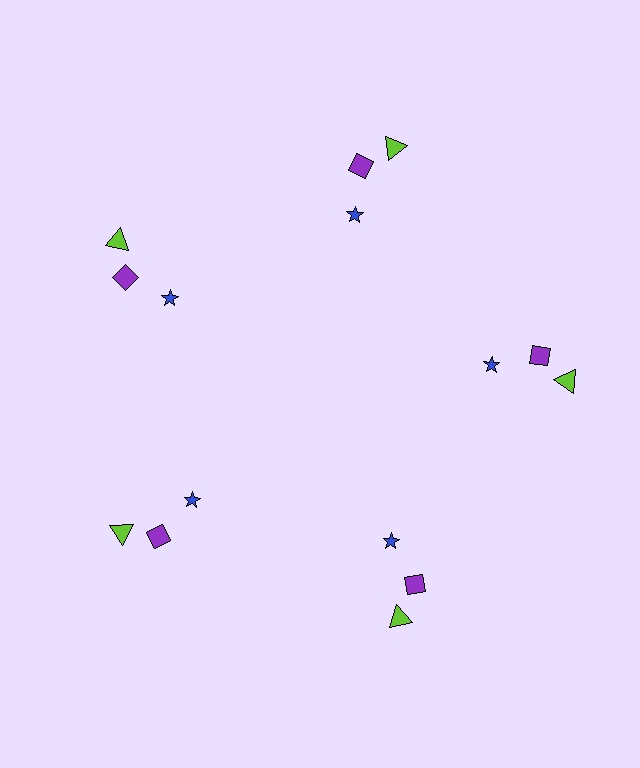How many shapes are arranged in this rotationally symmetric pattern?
There are 15 shapes, arranged in 5 groups of 3.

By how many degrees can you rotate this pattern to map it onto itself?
The pattern maps onto itself every 72 degrees of rotation.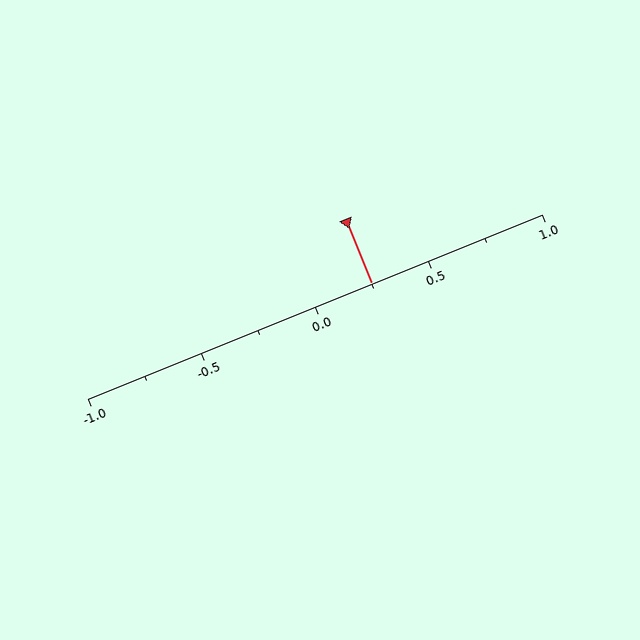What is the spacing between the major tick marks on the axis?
The major ticks are spaced 0.5 apart.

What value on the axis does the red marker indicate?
The marker indicates approximately 0.25.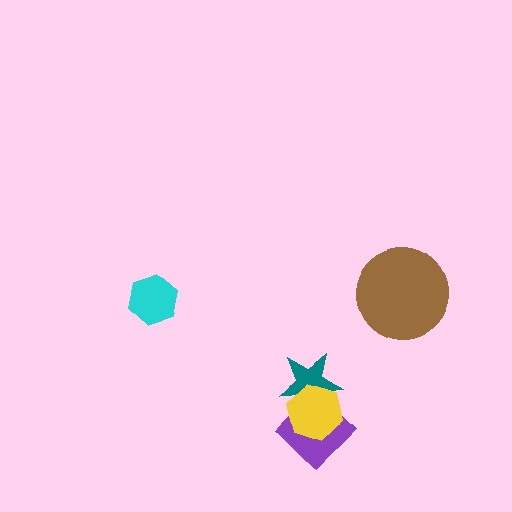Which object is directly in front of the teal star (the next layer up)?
The purple diamond is directly in front of the teal star.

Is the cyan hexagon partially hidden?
No, no other shape covers it.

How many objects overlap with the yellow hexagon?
2 objects overlap with the yellow hexagon.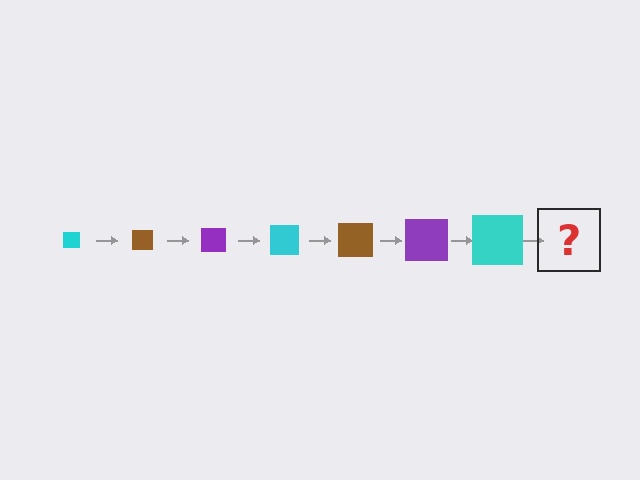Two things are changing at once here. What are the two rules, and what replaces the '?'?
The two rules are that the square grows larger each step and the color cycles through cyan, brown, and purple. The '?' should be a brown square, larger than the previous one.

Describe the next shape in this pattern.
It should be a brown square, larger than the previous one.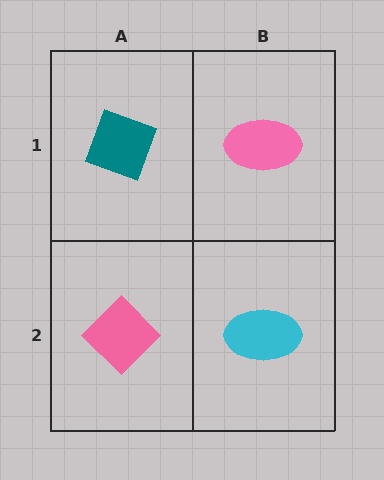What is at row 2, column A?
A pink diamond.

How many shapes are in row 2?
2 shapes.